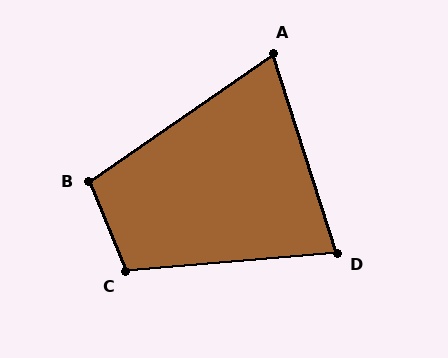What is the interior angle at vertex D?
Approximately 77 degrees (acute).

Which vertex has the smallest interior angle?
A, at approximately 73 degrees.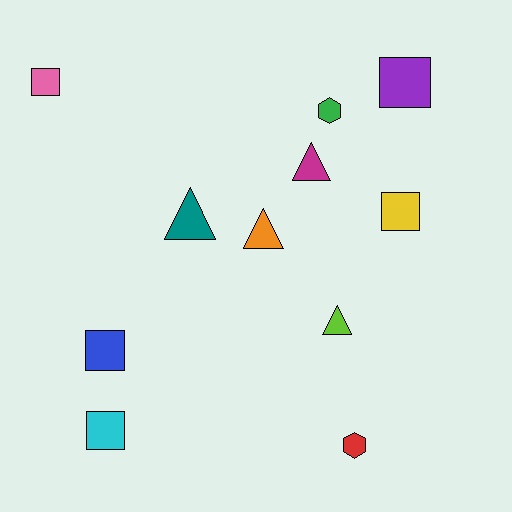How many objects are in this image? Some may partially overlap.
There are 11 objects.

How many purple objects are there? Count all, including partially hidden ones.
There is 1 purple object.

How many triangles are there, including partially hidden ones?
There are 4 triangles.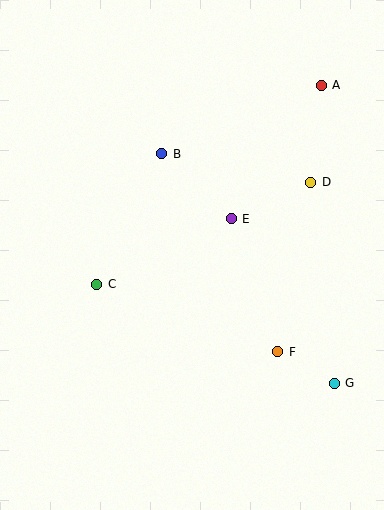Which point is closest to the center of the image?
Point E at (231, 219) is closest to the center.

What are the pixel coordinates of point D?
Point D is at (311, 182).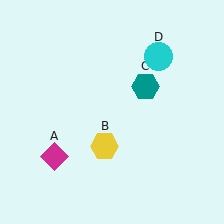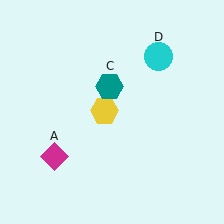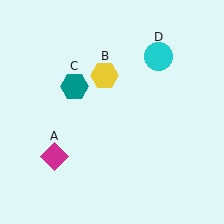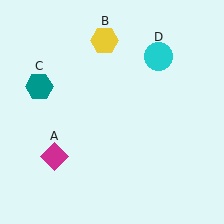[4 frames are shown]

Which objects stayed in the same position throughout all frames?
Magenta diamond (object A) and cyan circle (object D) remained stationary.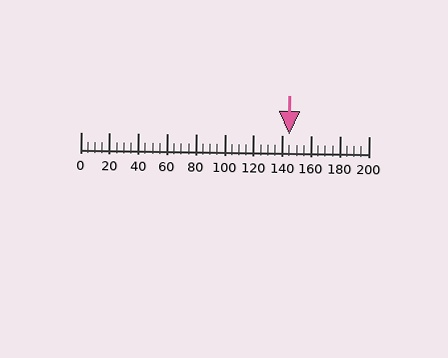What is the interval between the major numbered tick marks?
The major tick marks are spaced 20 units apart.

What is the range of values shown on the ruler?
The ruler shows values from 0 to 200.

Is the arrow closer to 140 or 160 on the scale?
The arrow is closer to 140.